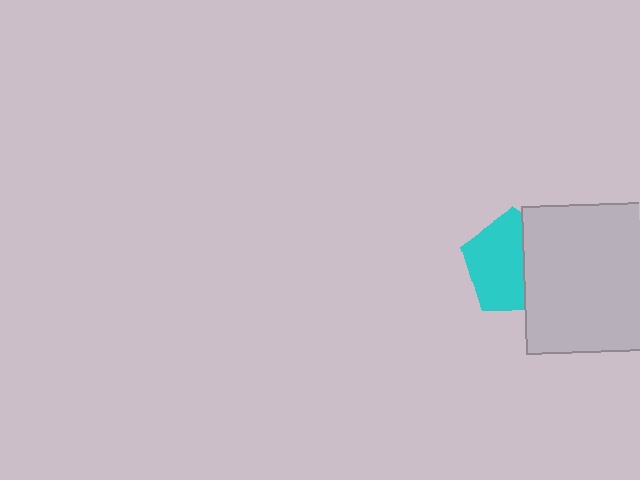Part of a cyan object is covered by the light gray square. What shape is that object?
It is a pentagon.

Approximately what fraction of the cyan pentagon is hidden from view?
Roughly 40% of the cyan pentagon is hidden behind the light gray square.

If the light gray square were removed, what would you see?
You would see the complete cyan pentagon.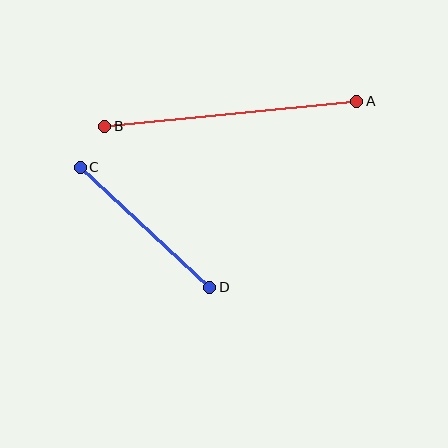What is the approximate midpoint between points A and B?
The midpoint is at approximately (231, 114) pixels.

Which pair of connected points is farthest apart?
Points A and B are farthest apart.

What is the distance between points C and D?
The distance is approximately 177 pixels.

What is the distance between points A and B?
The distance is approximately 253 pixels.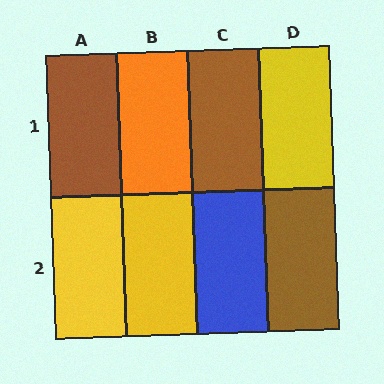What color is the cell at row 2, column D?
Brown.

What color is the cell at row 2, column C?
Blue.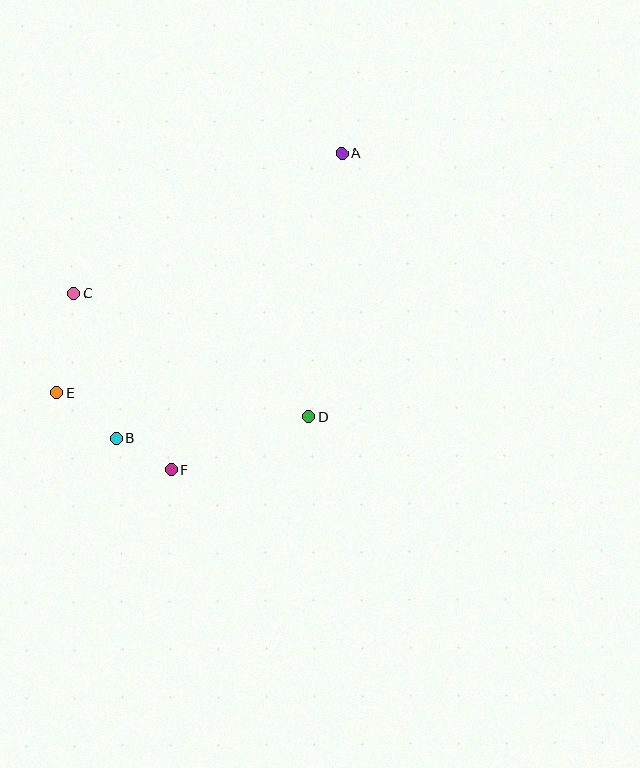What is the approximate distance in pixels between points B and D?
The distance between B and D is approximately 194 pixels.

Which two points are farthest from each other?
Points A and E are farthest from each other.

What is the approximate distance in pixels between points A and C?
The distance between A and C is approximately 302 pixels.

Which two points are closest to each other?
Points B and F are closest to each other.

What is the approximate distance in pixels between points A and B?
The distance between A and B is approximately 364 pixels.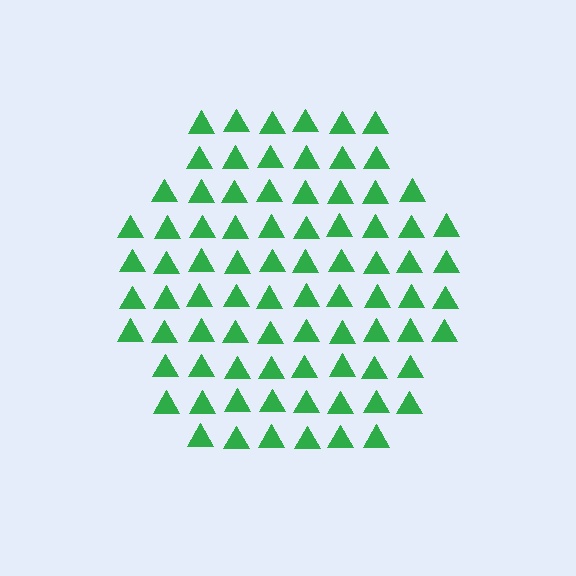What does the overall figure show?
The overall figure shows a hexagon.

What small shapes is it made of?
It is made of small triangles.